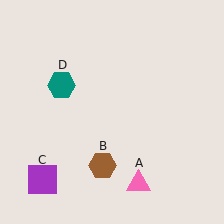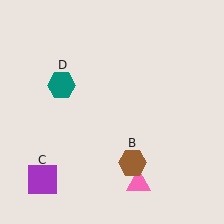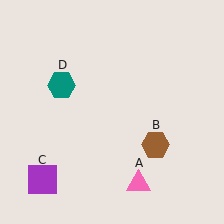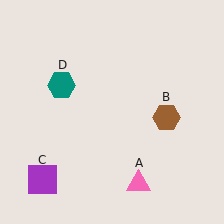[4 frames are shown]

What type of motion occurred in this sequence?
The brown hexagon (object B) rotated counterclockwise around the center of the scene.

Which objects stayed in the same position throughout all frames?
Pink triangle (object A) and purple square (object C) and teal hexagon (object D) remained stationary.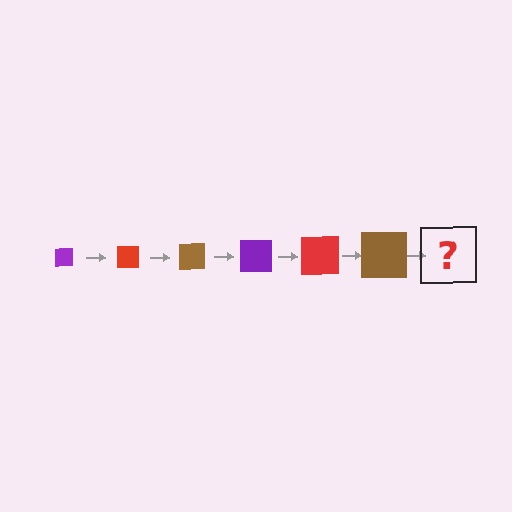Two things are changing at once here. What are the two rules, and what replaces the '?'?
The two rules are that the square grows larger each step and the color cycles through purple, red, and brown. The '?' should be a purple square, larger than the previous one.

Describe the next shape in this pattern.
It should be a purple square, larger than the previous one.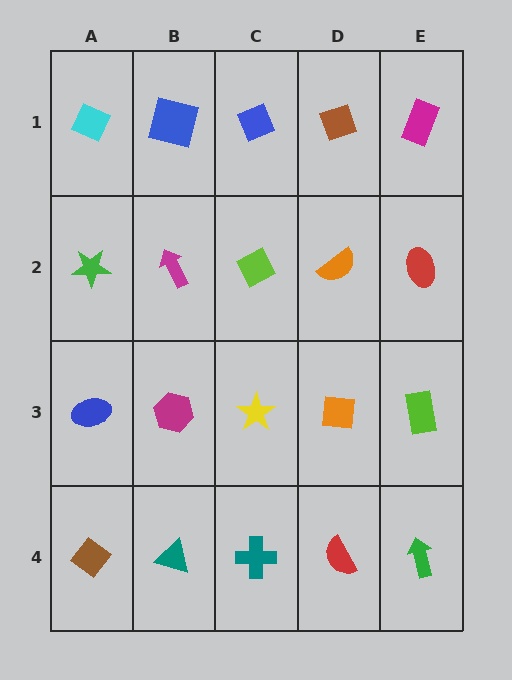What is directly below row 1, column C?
A lime diamond.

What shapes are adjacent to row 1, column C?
A lime diamond (row 2, column C), a blue square (row 1, column B), a brown diamond (row 1, column D).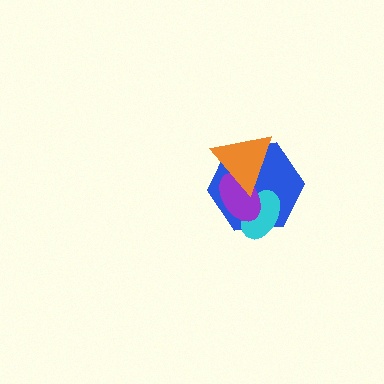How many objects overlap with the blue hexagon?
3 objects overlap with the blue hexagon.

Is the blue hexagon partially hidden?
Yes, it is partially covered by another shape.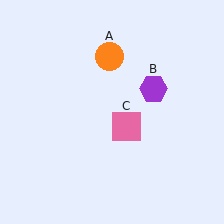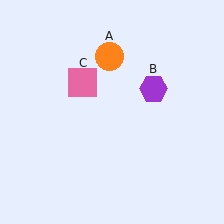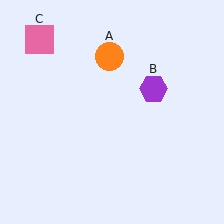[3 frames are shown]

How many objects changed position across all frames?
1 object changed position: pink square (object C).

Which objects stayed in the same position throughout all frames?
Orange circle (object A) and purple hexagon (object B) remained stationary.